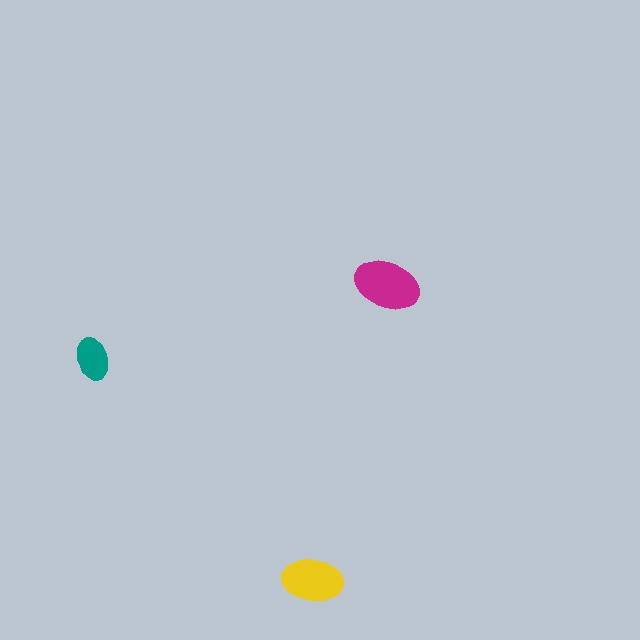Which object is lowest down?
The yellow ellipse is bottommost.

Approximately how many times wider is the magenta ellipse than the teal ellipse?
About 1.5 times wider.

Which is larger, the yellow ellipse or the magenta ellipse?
The magenta one.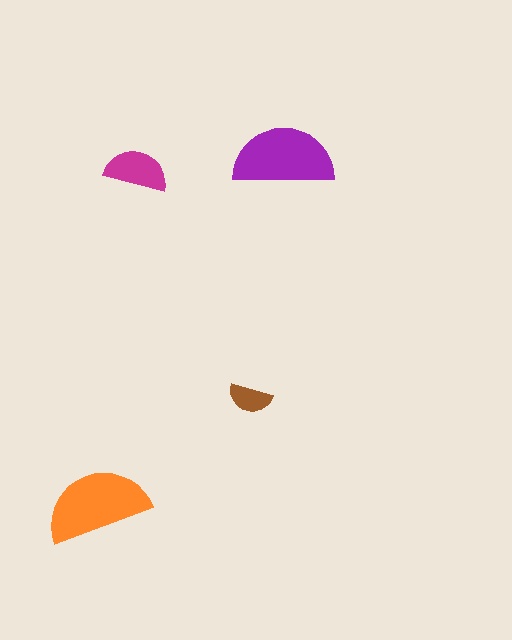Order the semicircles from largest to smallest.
the orange one, the purple one, the magenta one, the brown one.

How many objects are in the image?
There are 4 objects in the image.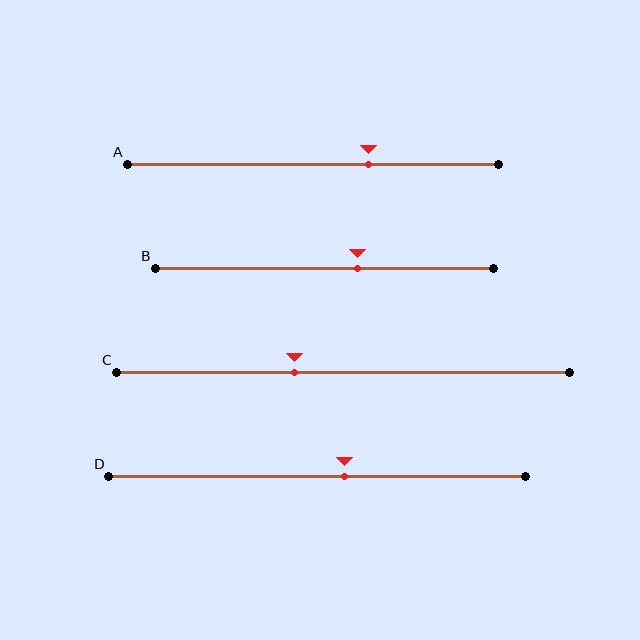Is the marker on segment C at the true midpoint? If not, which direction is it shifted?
No, the marker on segment C is shifted to the left by about 11% of the segment length.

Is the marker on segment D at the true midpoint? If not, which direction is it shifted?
No, the marker on segment D is shifted to the right by about 7% of the segment length.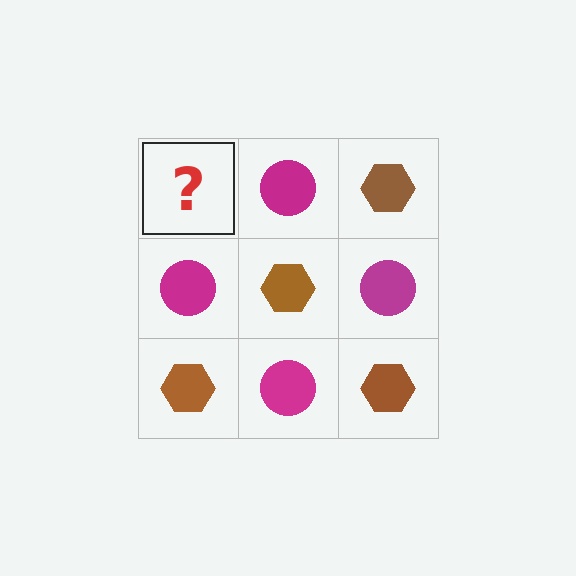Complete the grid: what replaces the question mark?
The question mark should be replaced with a brown hexagon.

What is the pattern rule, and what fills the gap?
The rule is that it alternates brown hexagon and magenta circle in a checkerboard pattern. The gap should be filled with a brown hexagon.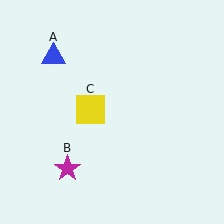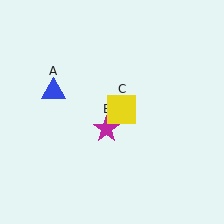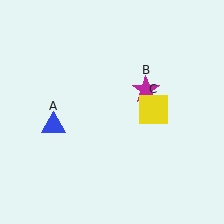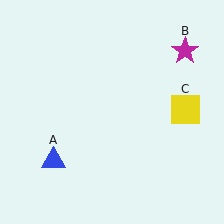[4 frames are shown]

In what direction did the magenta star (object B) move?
The magenta star (object B) moved up and to the right.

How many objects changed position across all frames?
3 objects changed position: blue triangle (object A), magenta star (object B), yellow square (object C).